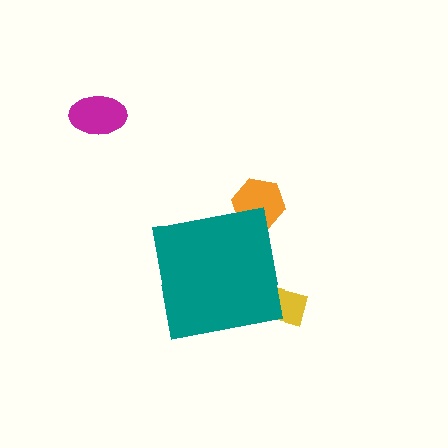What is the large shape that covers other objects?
A teal square.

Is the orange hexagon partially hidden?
Yes, the orange hexagon is partially hidden behind the teal square.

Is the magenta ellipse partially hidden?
No, the magenta ellipse is fully visible.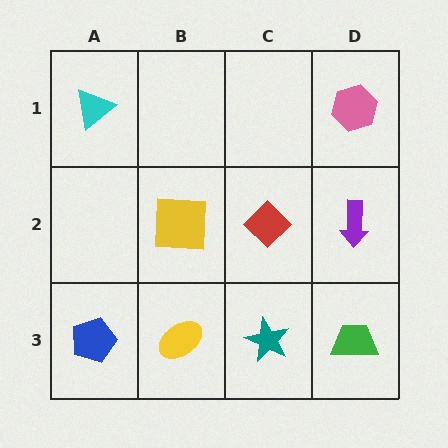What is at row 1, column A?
A cyan triangle.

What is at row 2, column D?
A purple arrow.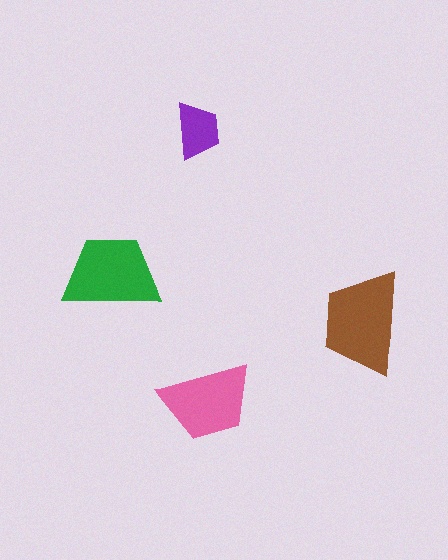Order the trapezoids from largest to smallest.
the brown one, the green one, the pink one, the purple one.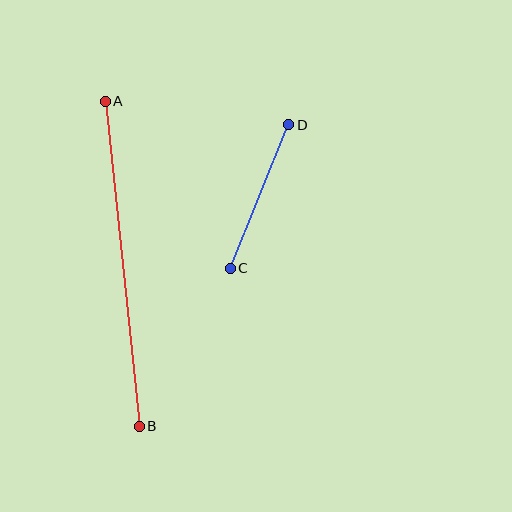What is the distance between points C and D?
The distance is approximately 155 pixels.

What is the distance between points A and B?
The distance is approximately 327 pixels.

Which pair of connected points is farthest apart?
Points A and B are farthest apart.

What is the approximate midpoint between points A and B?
The midpoint is at approximately (122, 264) pixels.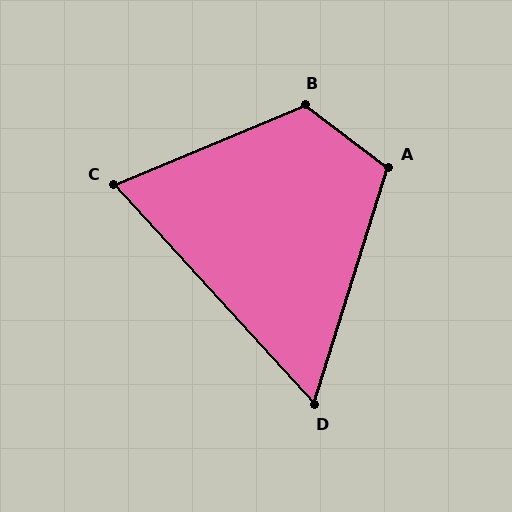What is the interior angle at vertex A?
Approximately 110 degrees (obtuse).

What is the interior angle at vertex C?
Approximately 70 degrees (acute).